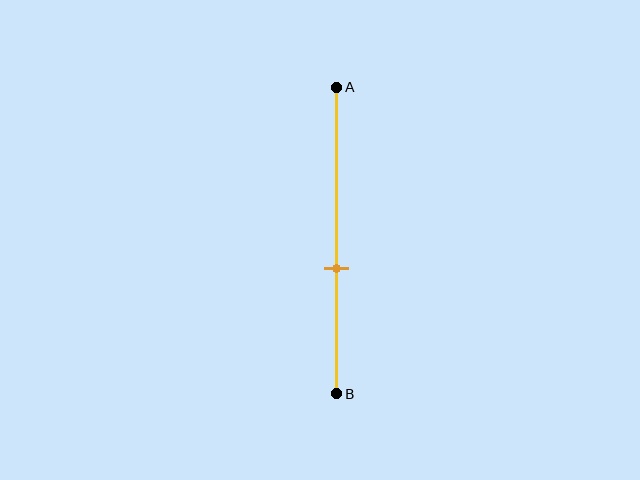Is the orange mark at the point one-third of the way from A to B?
No, the mark is at about 60% from A, not at the 33% one-third point.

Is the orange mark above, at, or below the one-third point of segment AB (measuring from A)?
The orange mark is below the one-third point of segment AB.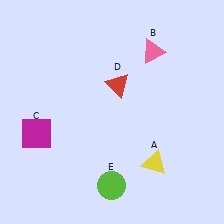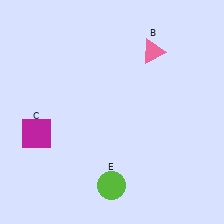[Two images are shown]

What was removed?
The yellow triangle (A), the red triangle (D) were removed in Image 2.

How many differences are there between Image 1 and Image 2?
There are 2 differences between the two images.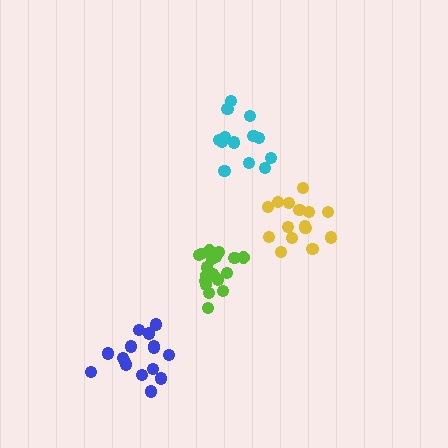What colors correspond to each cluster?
The clusters are colored: yellow, lime, cyan, blue.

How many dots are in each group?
Group 1: 15 dots, Group 2: 18 dots, Group 3: 13 dots, Group 4: 16 dots (62 total).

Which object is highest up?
The cyan cluster is topmost.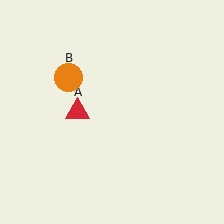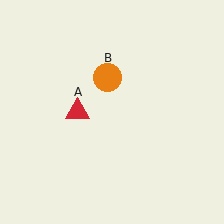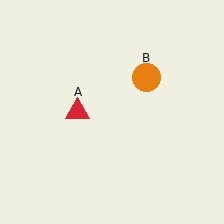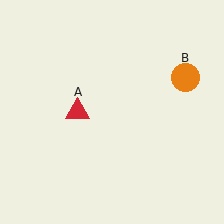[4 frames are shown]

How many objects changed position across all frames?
1 object changed position: orange circle (object B).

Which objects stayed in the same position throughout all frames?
Red triangle (object A) remained stationary.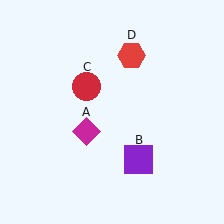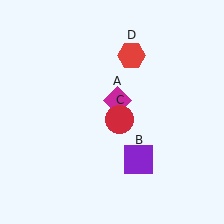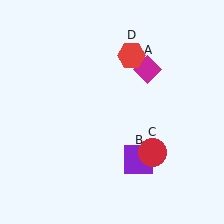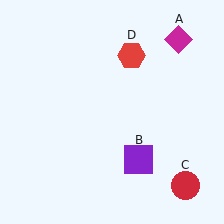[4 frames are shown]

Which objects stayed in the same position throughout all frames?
Purple square (object B) and red hexagon (object D) remained stationary.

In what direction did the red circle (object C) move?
The red circle (object C) moved down and to the right.